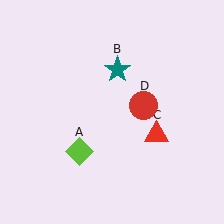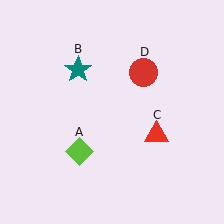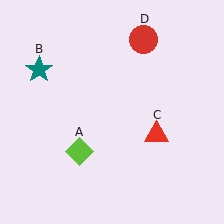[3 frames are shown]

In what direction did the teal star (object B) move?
The teal star (object B) moved left.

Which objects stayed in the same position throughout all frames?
Lime diamond (object A) and red triangle (object C) remained stationary.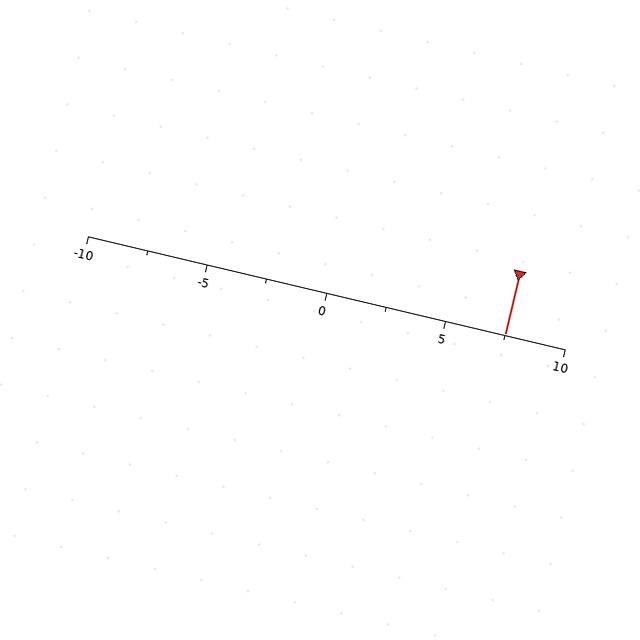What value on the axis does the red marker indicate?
The marker indicates approximately 7.5.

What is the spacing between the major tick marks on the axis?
The major ticks are spaced 5 apart.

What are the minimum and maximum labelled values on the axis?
The axis runs from -10 to 10.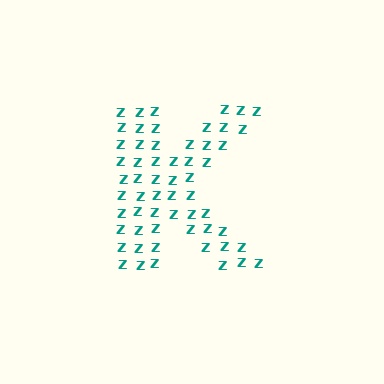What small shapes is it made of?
It is made of small letter Z's.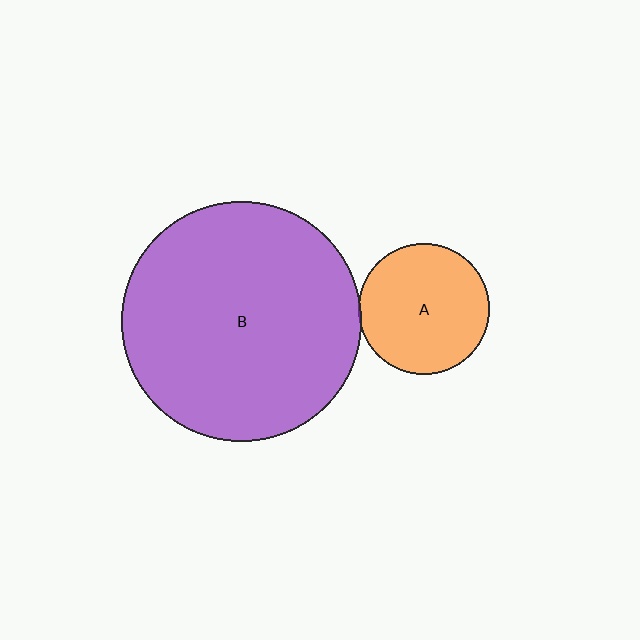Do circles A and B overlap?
Yes.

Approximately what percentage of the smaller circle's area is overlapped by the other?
Approximately 5%.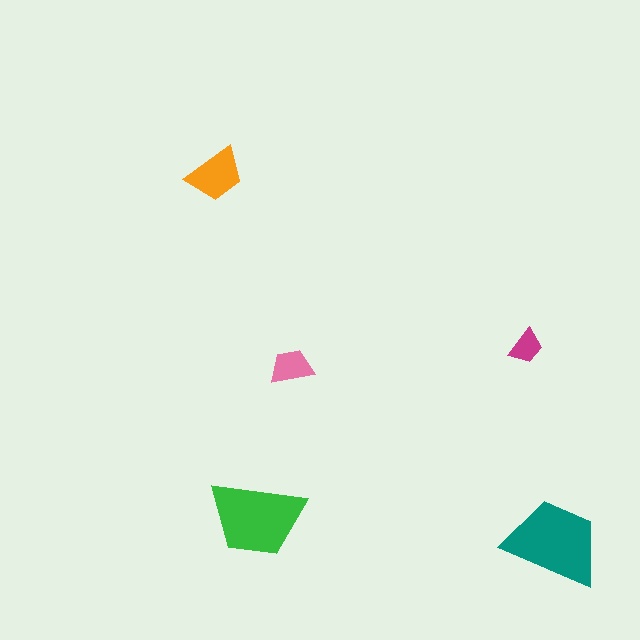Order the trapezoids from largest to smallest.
the teal one, the green one, the orange one, the pink one, the magenta one.